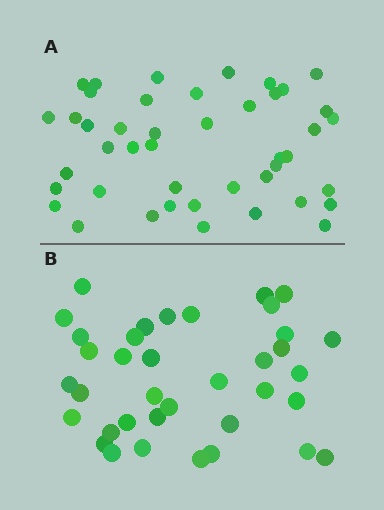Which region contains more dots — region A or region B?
Region A (the top region) has more dots.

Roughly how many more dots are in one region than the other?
Region A has roughly 8 or so more dots than region B.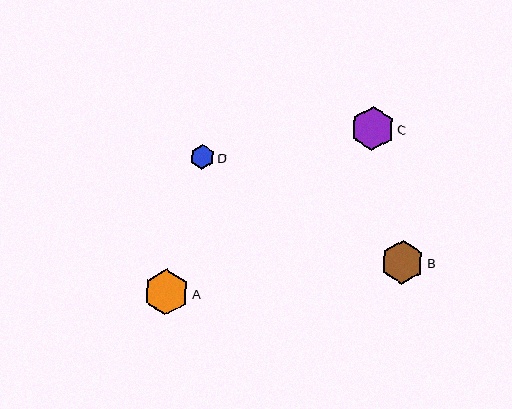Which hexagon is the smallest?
Hexagon D is the smallest with a size of approximately 24 pixels.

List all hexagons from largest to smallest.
From largest to smallest: A, C, B, D.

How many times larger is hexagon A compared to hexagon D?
Hexagon A is approximately 1.9 times the size of hexagon D.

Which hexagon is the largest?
Hexagon A is the largest with a size of approximately 46 pixels.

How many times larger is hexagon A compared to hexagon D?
Hexagon A is approximately 1.9 times the size of hexagon D.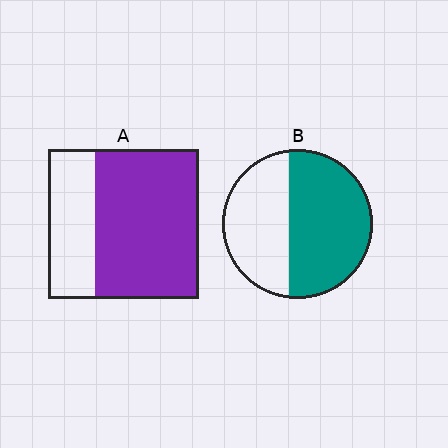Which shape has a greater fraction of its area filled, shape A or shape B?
Shape A.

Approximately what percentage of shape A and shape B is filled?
A is approximately 70% and B is approximately 55%.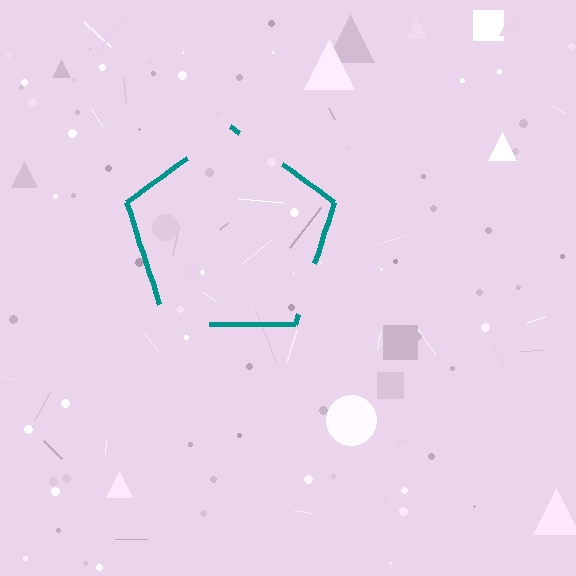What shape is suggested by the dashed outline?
The dashed outline suggests a pentagon.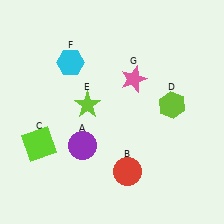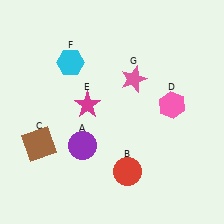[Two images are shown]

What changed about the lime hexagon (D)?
In Image 1, D is lime. In Image 2, it changed to pink.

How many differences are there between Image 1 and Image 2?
There are 3 differences between the two images.